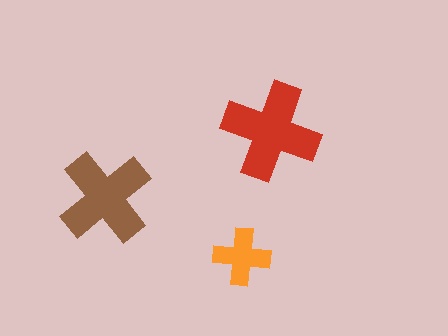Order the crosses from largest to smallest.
the red one, the brown one, the orange one.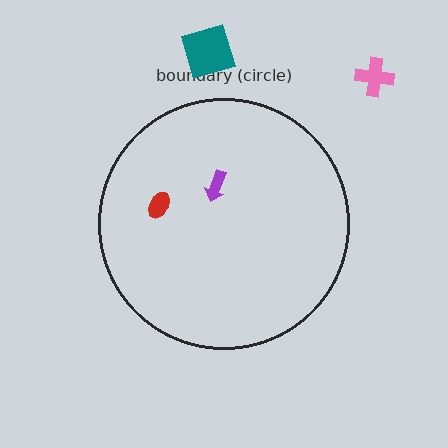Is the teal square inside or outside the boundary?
Outside.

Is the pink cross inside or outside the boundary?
Outside.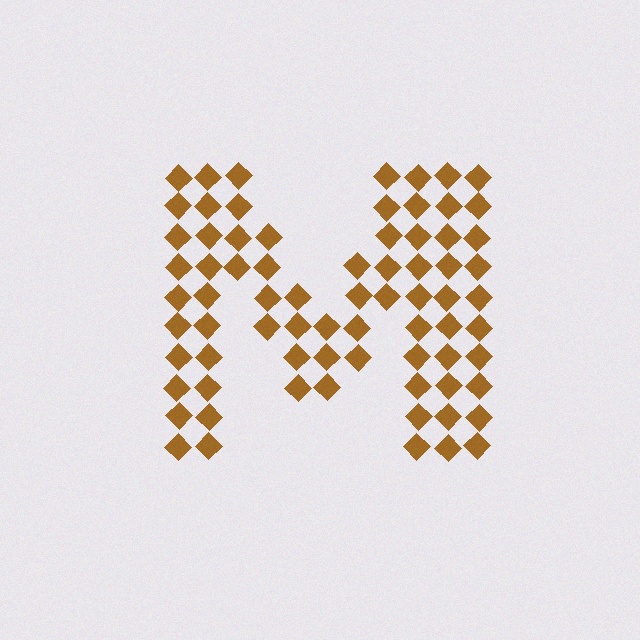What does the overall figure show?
The overall figure shows the letter M.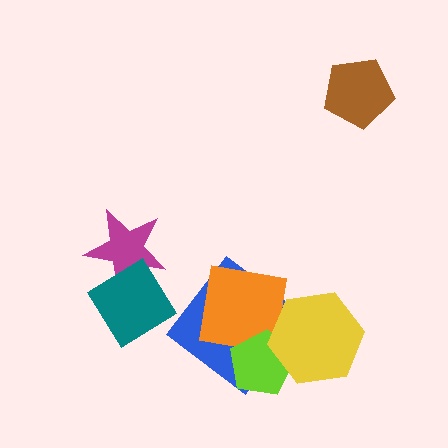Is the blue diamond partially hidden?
Yes, it is partially covered by another shape.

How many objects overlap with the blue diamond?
3 objects overlap with the blue diamond.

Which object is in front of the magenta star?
The teal diamond is in front of the magenta star.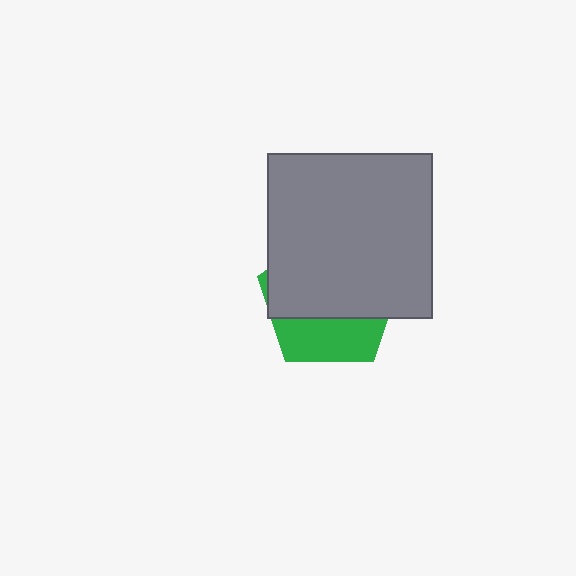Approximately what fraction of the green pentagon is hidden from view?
Roughly 67% of the green pentagon is hidden behind the gray square.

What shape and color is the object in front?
The object in front is a gray square.